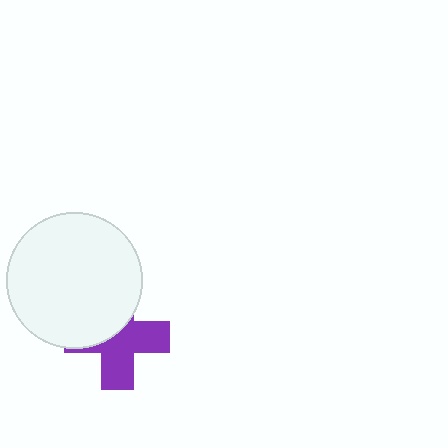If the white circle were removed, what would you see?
You would see the complete purple cross.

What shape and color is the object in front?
The object in front is a white circle.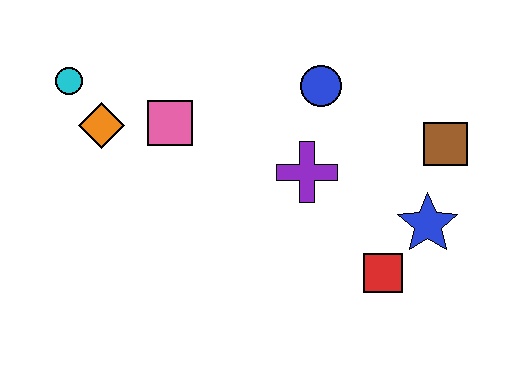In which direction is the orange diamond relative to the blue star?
The orange diamond is to the left of the blue star.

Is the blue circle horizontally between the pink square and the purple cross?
No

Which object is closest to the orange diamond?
The cyan circle is closest to the orange diamond.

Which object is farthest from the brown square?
The cyan circle is farthest from the brown square.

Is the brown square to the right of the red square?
Yes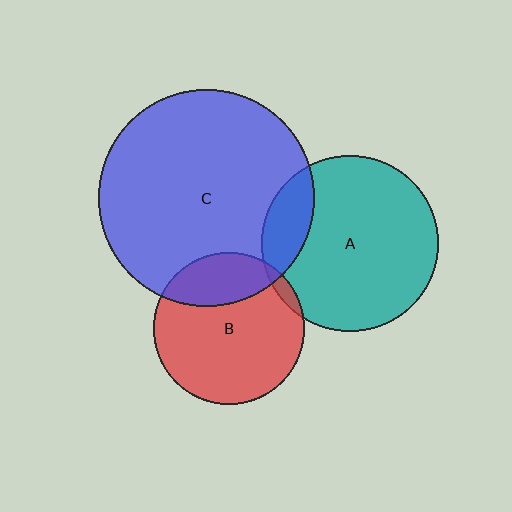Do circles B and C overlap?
Yes.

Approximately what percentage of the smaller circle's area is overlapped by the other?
Approximately 25%.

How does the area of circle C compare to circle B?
Approximately 2.0 times.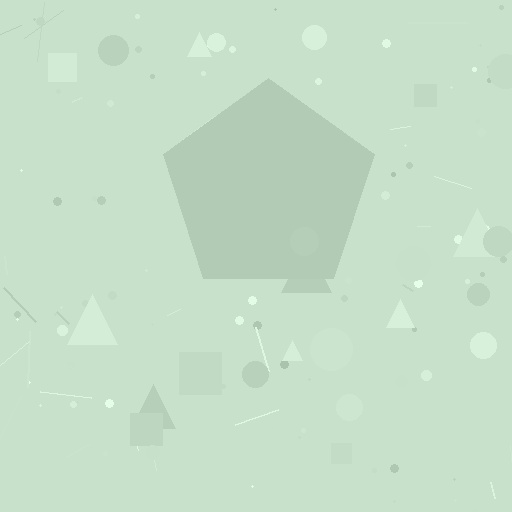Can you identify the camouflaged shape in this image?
The camouflaged shape is a pentagon.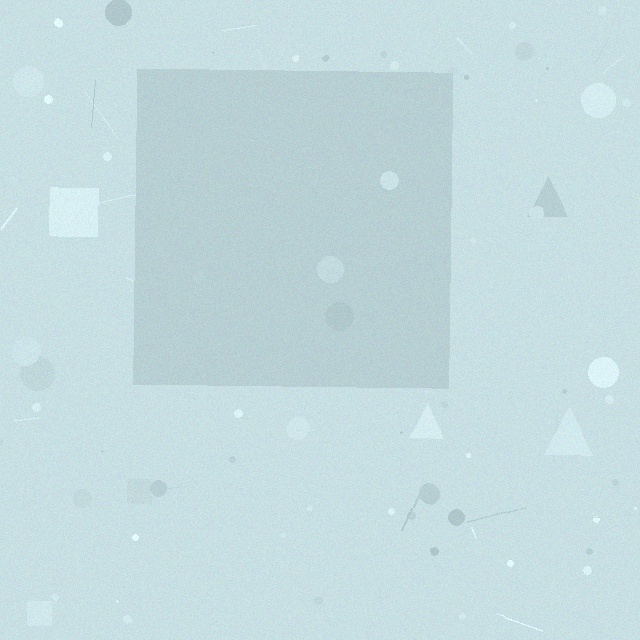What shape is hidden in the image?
A square is hidden in the image.